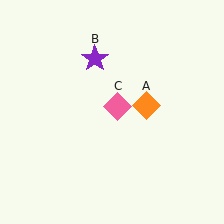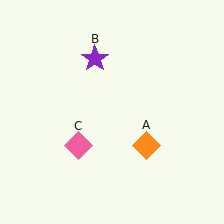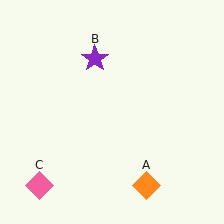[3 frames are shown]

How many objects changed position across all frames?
2 objects changed position: orange diamond (object A), pink diamond (object C).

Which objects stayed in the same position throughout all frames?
Purple star (object B) remained stationary.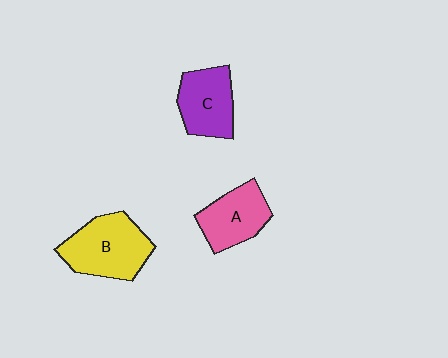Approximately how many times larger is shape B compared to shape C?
Approximately 1.3 times.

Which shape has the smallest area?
Shape A (pink).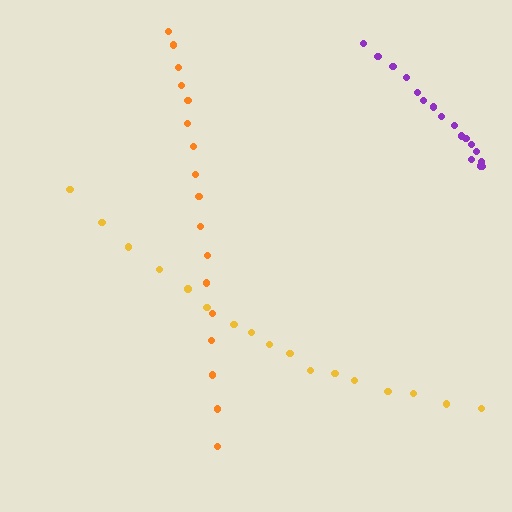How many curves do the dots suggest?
There are 3 distinct paths.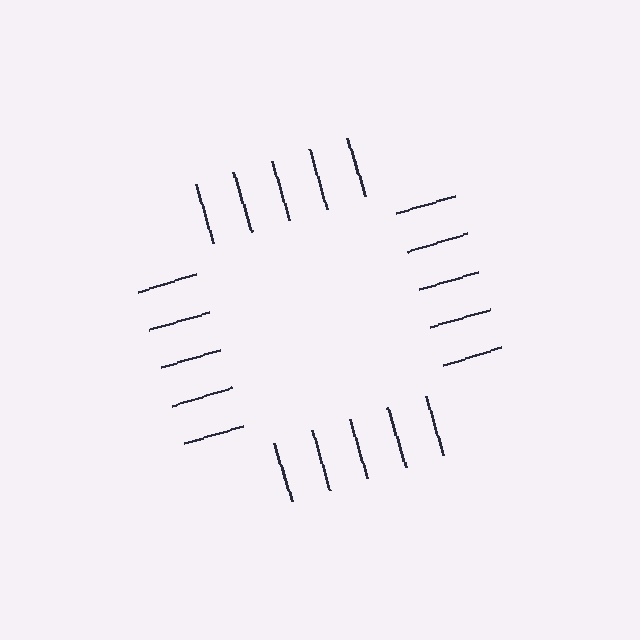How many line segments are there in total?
20 — 5 along each of the 4 edges.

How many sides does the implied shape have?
4 sides — the line-ends trace a square.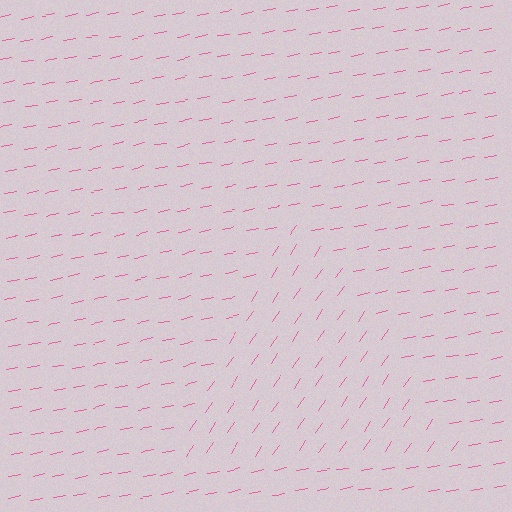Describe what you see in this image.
The image is filled with small pink line segments. A triangle region in the image has lines oriented differently from the surrounding lines, creating a visible texture boundary.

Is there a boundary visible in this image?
Yes, there is a texture boundary formed by a change in line orientation.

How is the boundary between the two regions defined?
The boundary is defined purely by a change in line orientation (approximately 45 degrees difference). All lines are the same color and thickness.